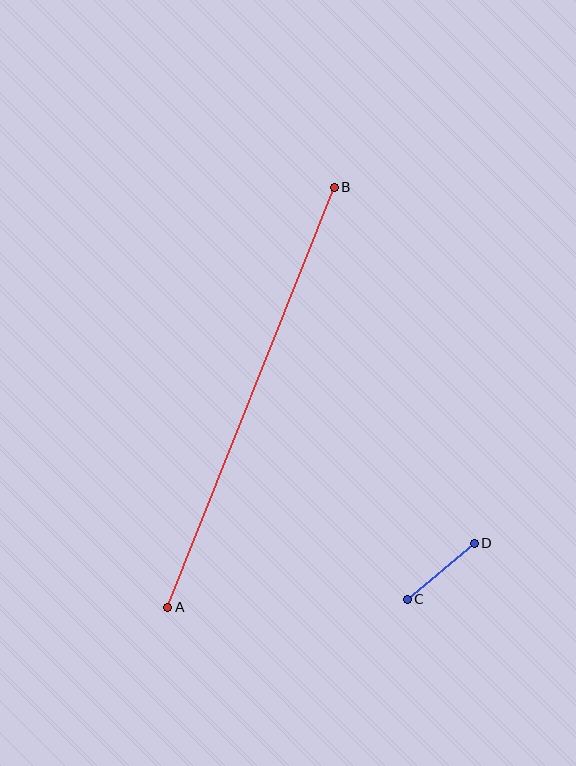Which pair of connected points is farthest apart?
Points A and B are farthest apart.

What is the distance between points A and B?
The distance is approximately 452 pixels.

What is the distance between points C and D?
The distance is approximately 88 pixels.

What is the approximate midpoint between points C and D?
The midpoint is at approximately (441, 571) pixels.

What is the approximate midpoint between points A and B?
The midpoint is at approximately (251, 397) pixels.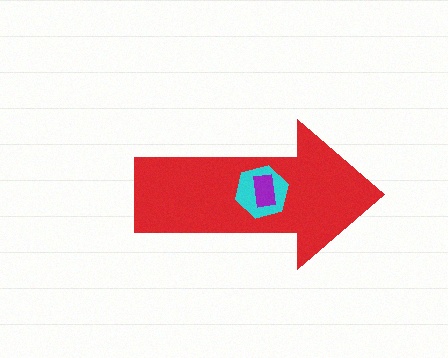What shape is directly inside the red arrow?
The cyan hexagon.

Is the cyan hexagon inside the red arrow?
Yes.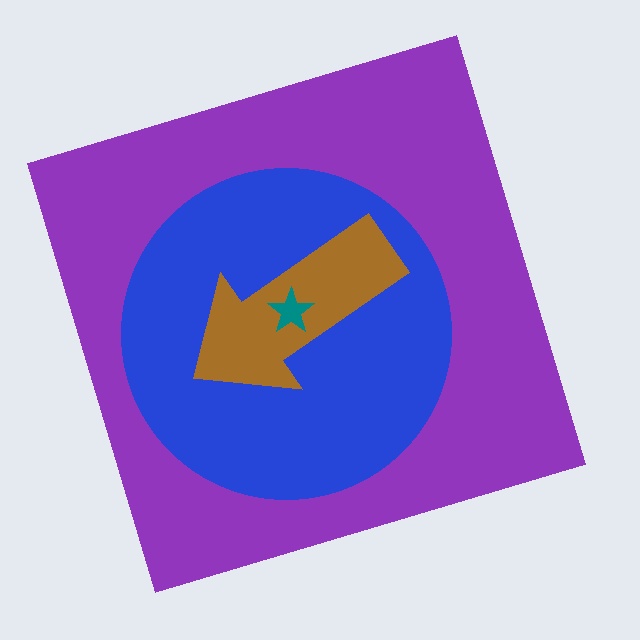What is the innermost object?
The teal star.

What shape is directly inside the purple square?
The blue circle.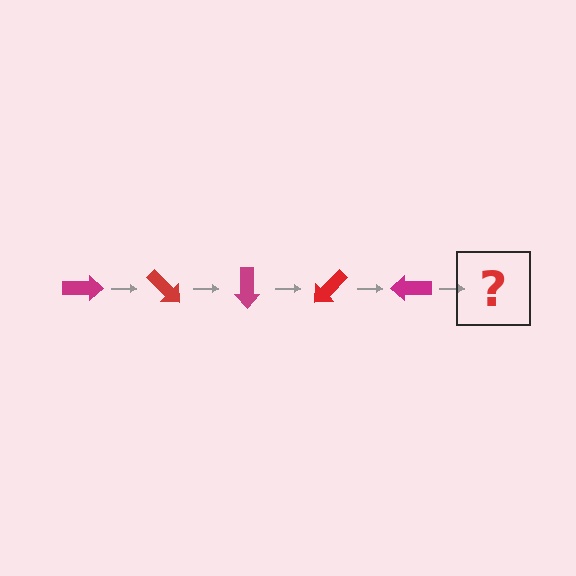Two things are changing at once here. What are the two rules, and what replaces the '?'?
The two rules are that it rotates 45 degrees each step and the color cycles through magenta and red. The '?' should be a red arrow, rotated 225 degrees from the start.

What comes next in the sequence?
The next element should be a red arrow, rotated 225 degrees from the start.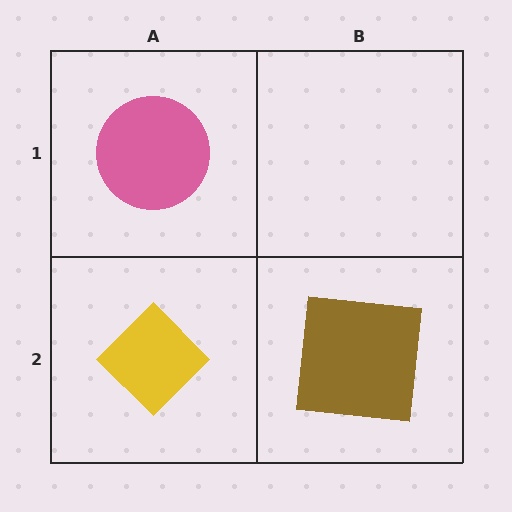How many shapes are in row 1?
1 shape.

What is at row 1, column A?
A pink circle.